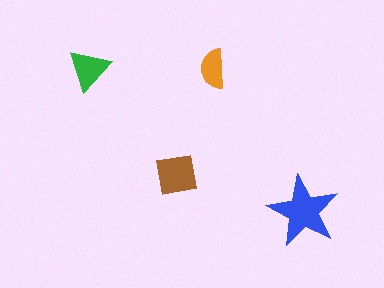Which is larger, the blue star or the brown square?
The blue star.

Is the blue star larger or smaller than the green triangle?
Larger.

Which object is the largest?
The blue star.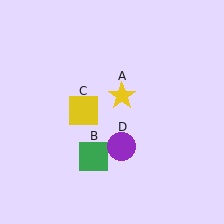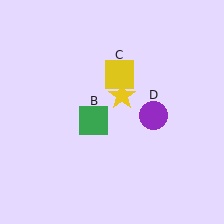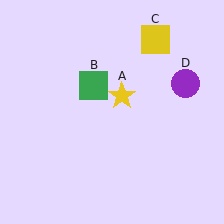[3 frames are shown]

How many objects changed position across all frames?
3 objects changed position: green square (object B), yellow square (object C), purple circle (object D).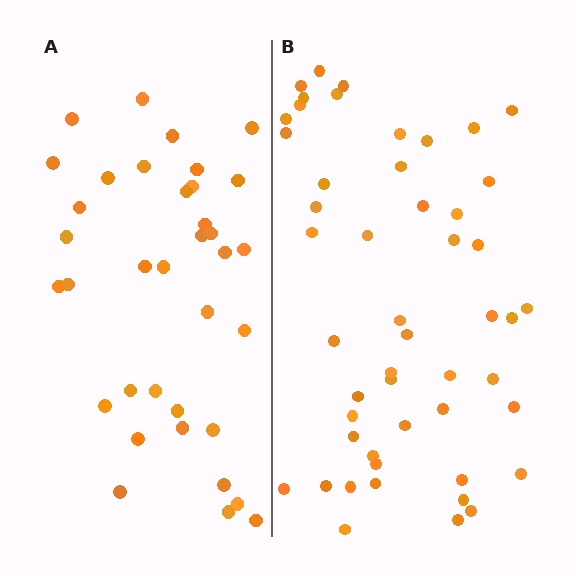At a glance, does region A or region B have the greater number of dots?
Region B (the right region) has more dots.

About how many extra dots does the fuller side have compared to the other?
Region B has approximately 15 more dots than region A.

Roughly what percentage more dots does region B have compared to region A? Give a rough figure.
About 40% more.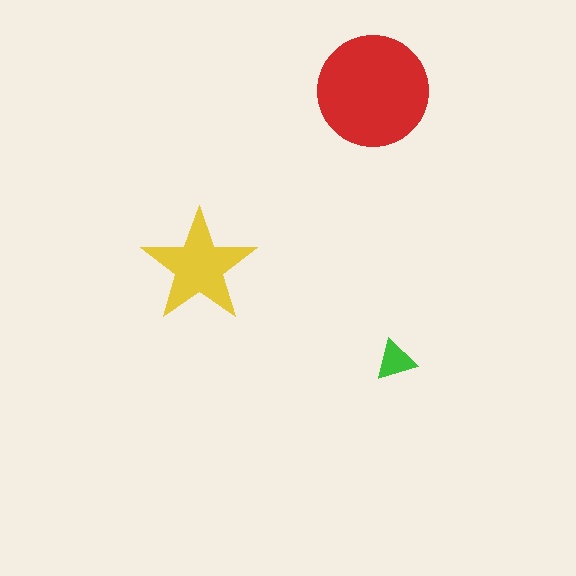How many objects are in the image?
There are 3 objects in the image.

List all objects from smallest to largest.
The green triangle, the yellow star, the red circle.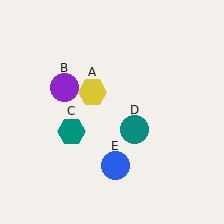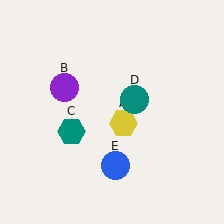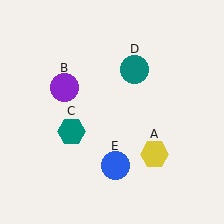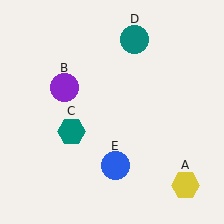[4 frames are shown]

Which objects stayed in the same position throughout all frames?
Purple circle (object B) and teal hexagon (object C) and blue circle (object E) remained stationary.